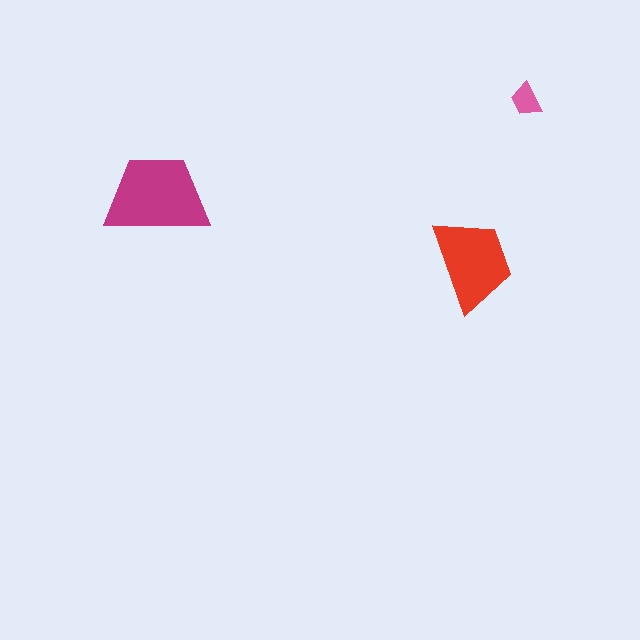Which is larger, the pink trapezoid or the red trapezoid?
The red one.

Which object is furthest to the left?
The magenta trapezoid is leftmost.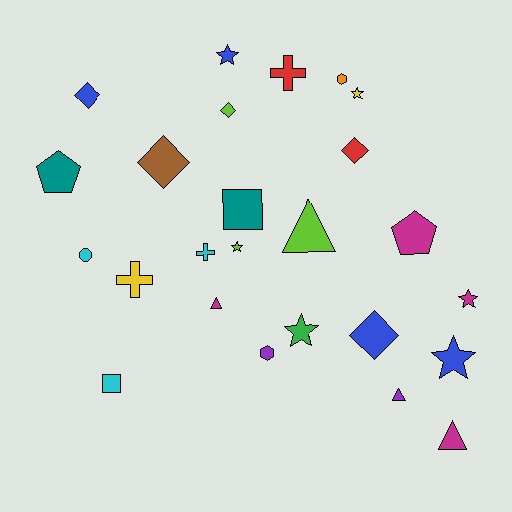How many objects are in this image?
There are 25 objects.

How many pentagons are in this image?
There are 2 pentagons.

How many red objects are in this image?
There are 2 red objects.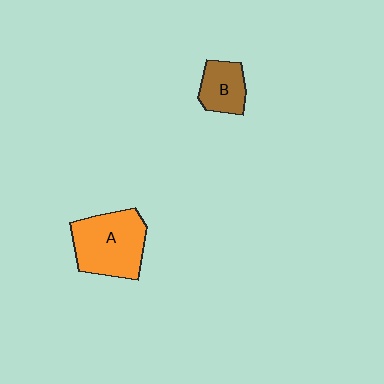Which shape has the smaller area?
Shape B (brown).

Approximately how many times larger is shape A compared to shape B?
Approximately 1.9 times.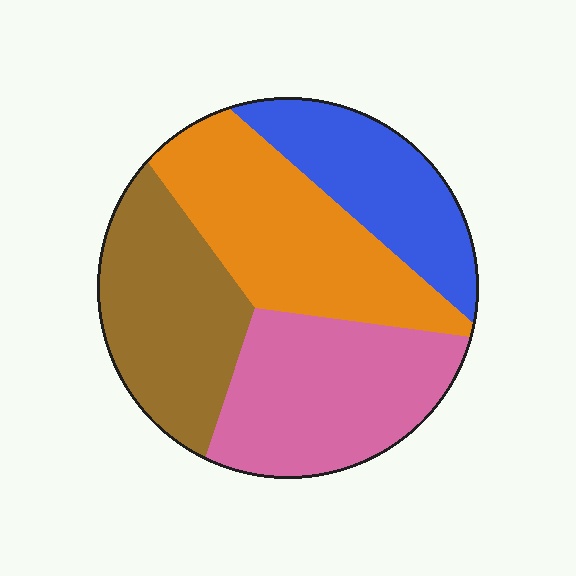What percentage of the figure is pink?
Pink covers about 25% of the figure.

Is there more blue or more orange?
Orange.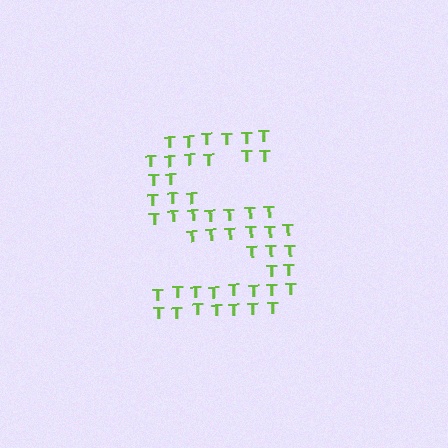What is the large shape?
The large shape is the letter S.